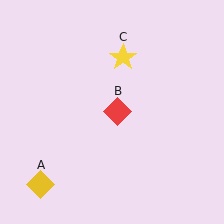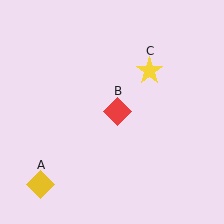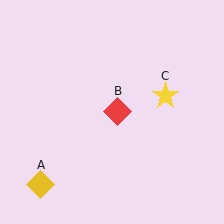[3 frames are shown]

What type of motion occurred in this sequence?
The yellow star (object C) rotated clockwise around the center of the scene.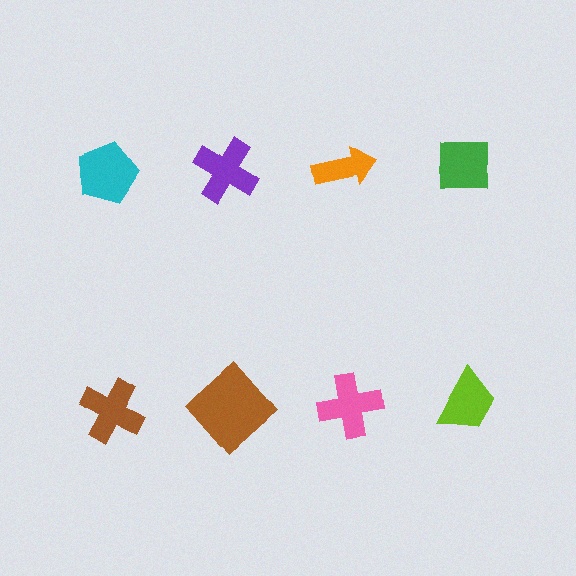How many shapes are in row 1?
4 shapes.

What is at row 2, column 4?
A lime trapezoid.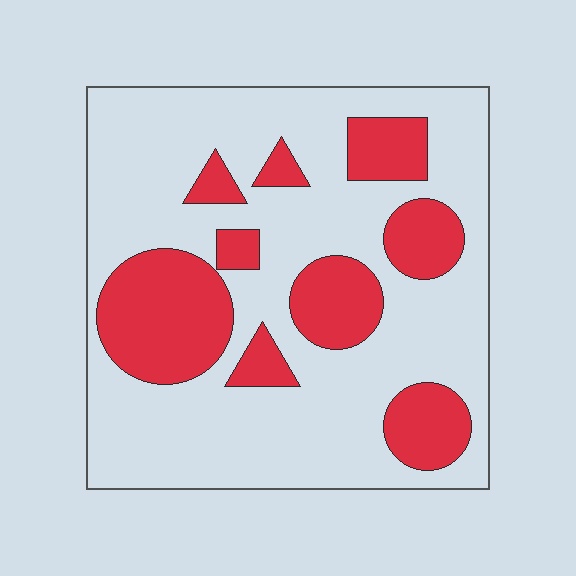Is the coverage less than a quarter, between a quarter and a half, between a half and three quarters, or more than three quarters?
Between a quarter and a half.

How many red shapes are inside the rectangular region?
9.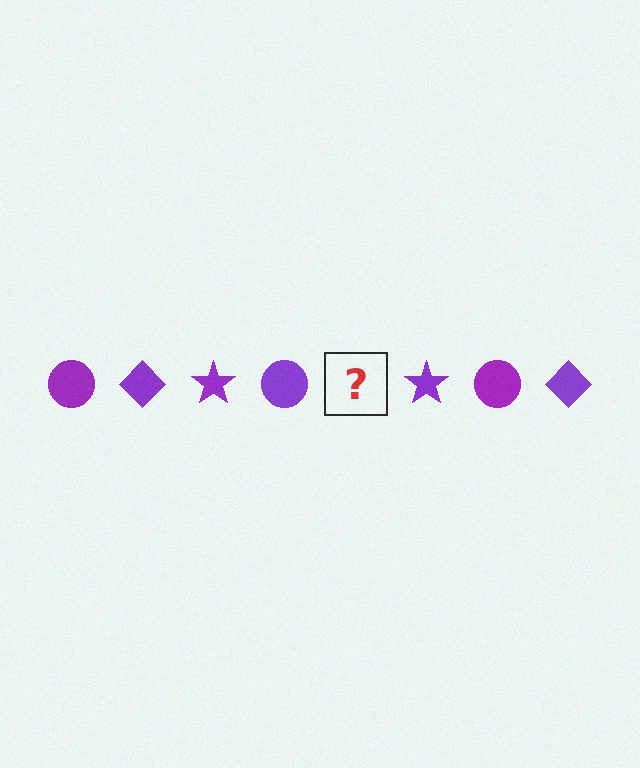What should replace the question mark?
The question mark should be replaced with a purple diamond.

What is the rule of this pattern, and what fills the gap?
The rule is that the pattern cycles through circle, diamond, star shapes in purple. The gap should be filled with a purple diamond.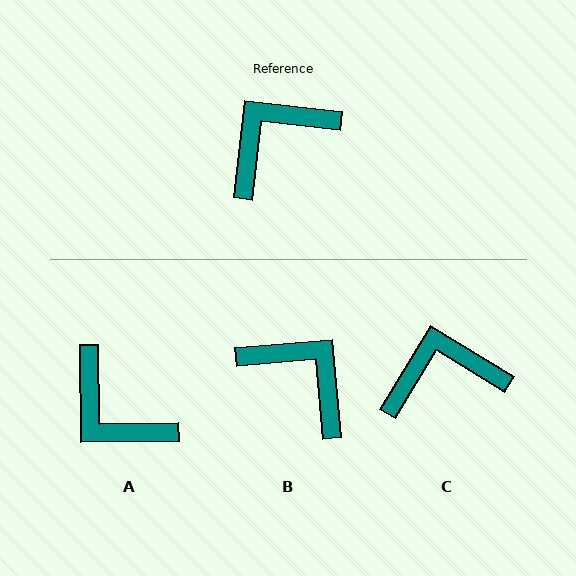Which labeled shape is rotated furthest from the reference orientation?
A, about 97 degrees away.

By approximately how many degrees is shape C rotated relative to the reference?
Approximately 25 degrees clockwise.